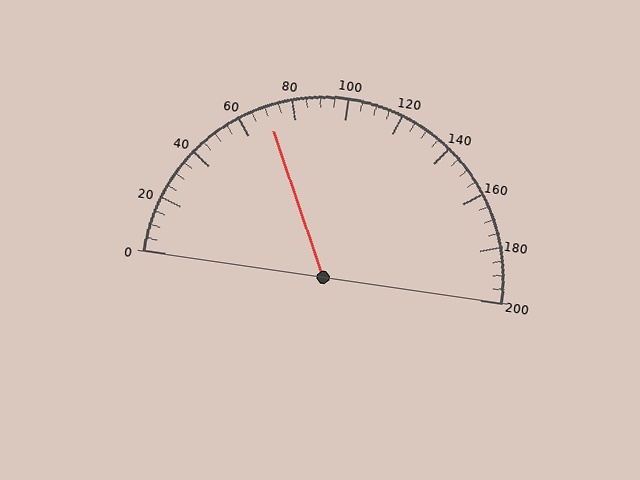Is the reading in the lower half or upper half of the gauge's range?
The reading is in the lower half of the range (0 to 200).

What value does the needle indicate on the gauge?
The needle indicates approximately 70.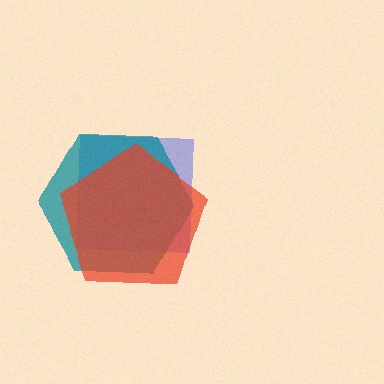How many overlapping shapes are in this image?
There are 3 overlapping shapes in the image.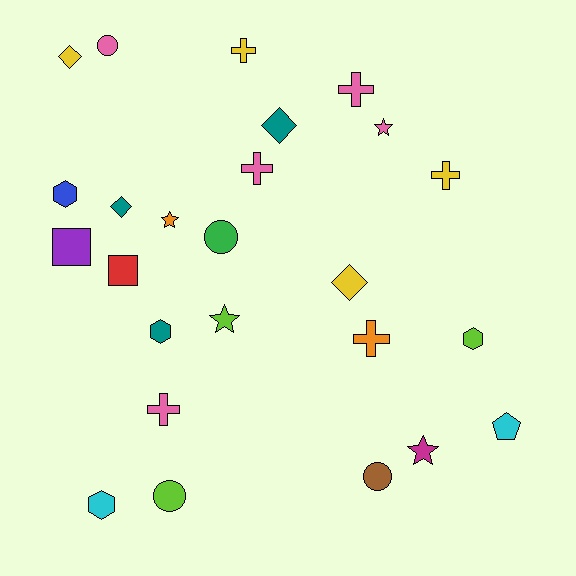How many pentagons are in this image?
There is 1 pentagon.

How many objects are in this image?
There are 25 objects.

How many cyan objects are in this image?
There are 2 cyan objects.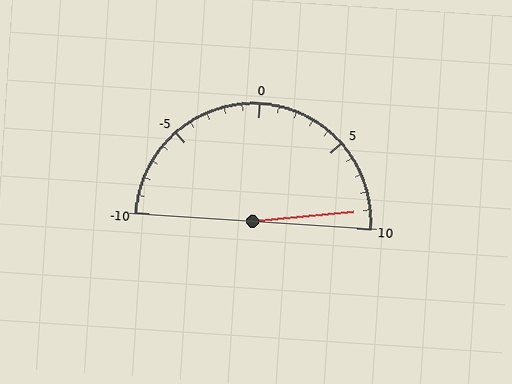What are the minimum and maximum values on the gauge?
The gauge ranges from -10 to 10.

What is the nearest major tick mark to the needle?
The nearest major tick mark is 10.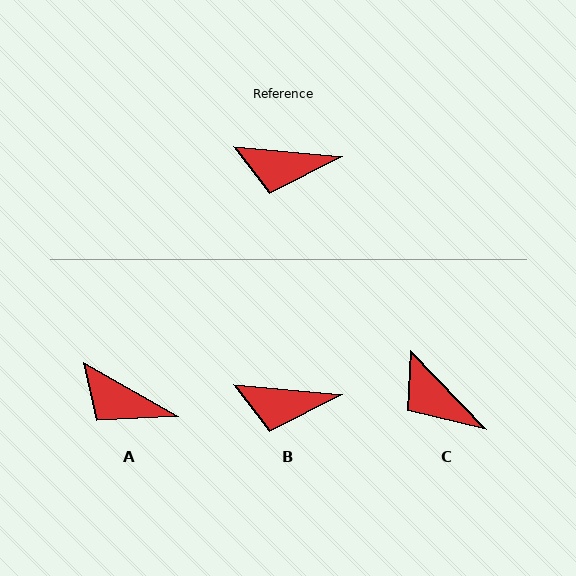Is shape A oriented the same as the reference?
No, it is off by about 24 degrees.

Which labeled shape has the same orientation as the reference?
B.